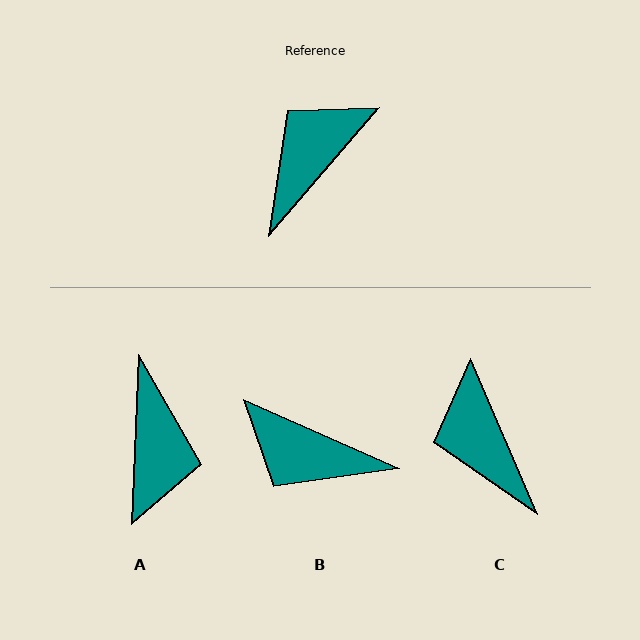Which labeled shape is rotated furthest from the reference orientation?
A, about 142 degrees away.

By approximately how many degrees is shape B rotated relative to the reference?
Approximately 107 degrees counter-clockwise.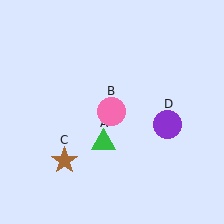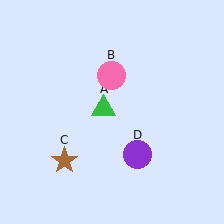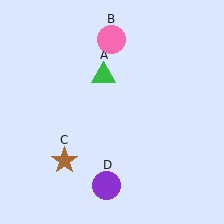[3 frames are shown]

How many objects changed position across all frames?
3 objects changed position: green triangle (object A), pink circle (object B), purple circle (object D).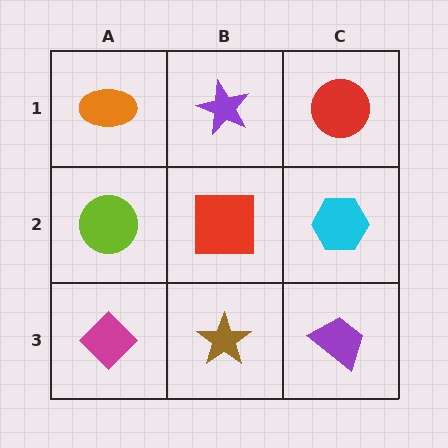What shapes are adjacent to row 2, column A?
An orange ellipse (row 1, column A), a magenta diamond (row 3, column A), a red square (row 2, column B).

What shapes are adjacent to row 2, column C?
A red circle (row 1, column C), a purple trapezoid (row 3, column C), a red square (row 2, column B).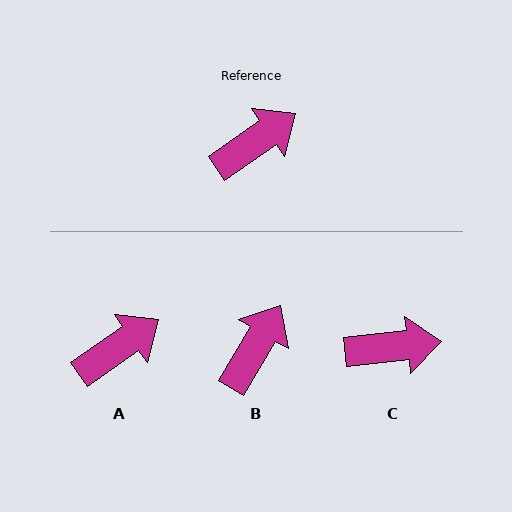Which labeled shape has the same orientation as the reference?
A.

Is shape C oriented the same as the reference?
No, it is off by about 29 degrees.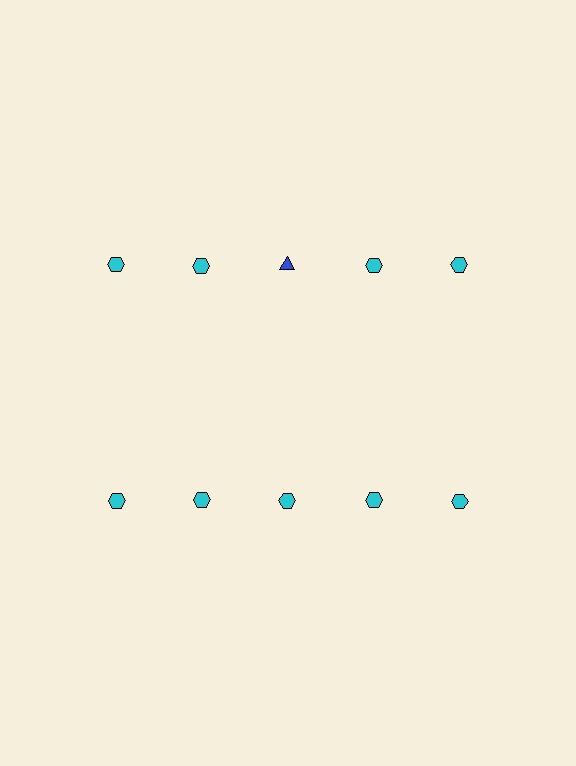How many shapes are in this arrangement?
There are 10 shapes arranged in a grid pattern.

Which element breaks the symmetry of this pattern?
The blue triangle in the top row, center column breaks the symmetry. All other shapes are cyan hexagons.